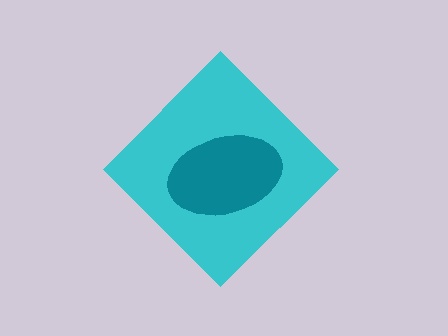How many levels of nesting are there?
2.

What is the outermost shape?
The cyan diamond.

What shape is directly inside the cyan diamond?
The teal ellipse.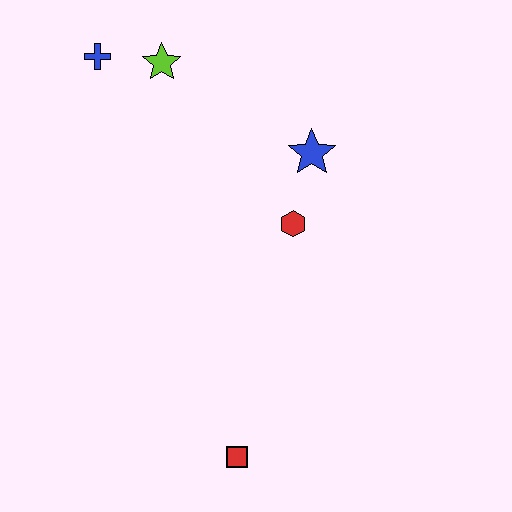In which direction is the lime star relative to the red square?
The lime star is above the red square.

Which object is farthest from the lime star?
The red square is farthest from the lime star.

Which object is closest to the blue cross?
The lime star is closest to the blue cross.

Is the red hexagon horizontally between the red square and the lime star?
No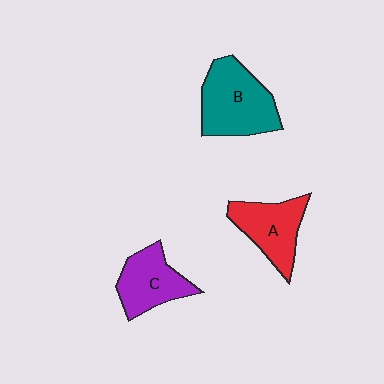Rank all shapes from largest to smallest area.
From largest to smallest: B (teal), A (red), C (purple).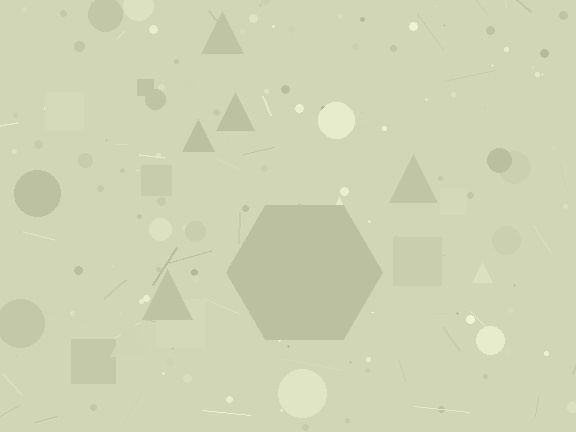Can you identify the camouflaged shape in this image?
The camouflaged shape is a hexagon.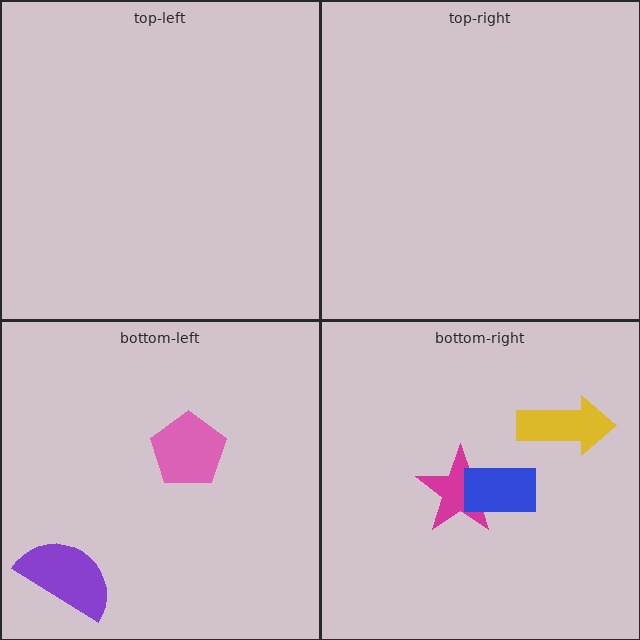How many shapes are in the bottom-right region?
3.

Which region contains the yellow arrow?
The bottom-right region.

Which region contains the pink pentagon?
The bottom-left region.